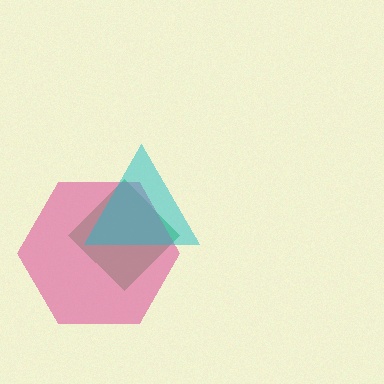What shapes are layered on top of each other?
The layered shapes are: a green diamond, a pink hexagon, a cyan triangle.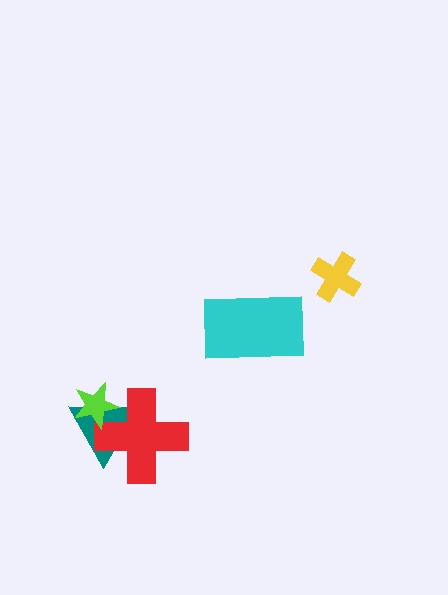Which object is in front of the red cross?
The lime star is in front of the red cross.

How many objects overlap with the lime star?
2 objects overlap with the lime star.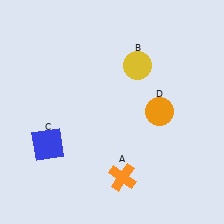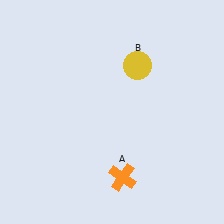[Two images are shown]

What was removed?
The orange circle (D), the blue square (C) were removed in Image 2.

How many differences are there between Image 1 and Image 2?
There are 2 differences between the two images.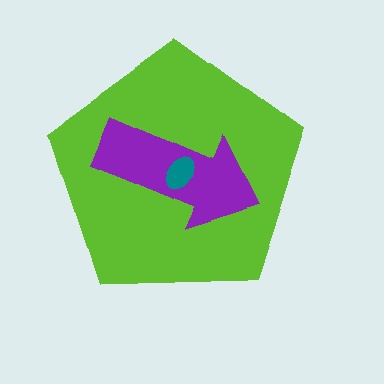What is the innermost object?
The teal ellipse.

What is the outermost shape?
The lime pentagon.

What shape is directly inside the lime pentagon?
The purple arrow.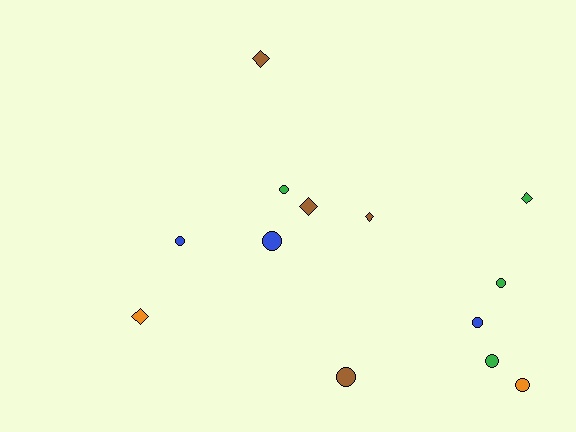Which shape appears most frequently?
Circle, with 8 objects.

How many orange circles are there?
There is 1 orange circle.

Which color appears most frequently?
Green, with 4 objects.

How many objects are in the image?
There are 13 objects.